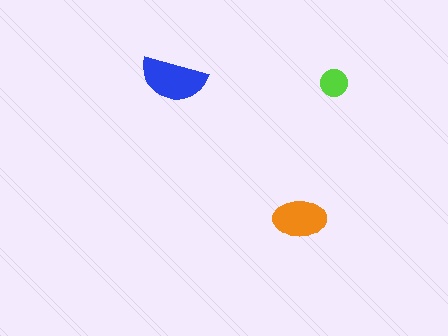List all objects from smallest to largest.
The lime circle, the orange ellipse, the blue semicircle.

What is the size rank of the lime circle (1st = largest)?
3rd.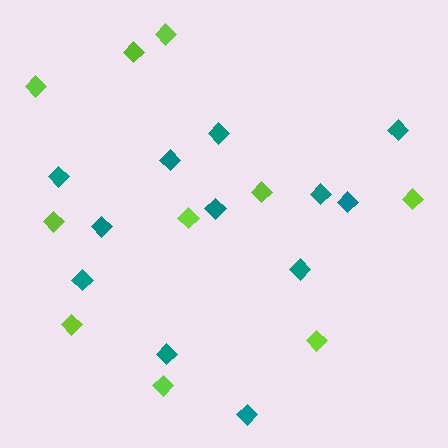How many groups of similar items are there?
There are 2 groups: one group of lime diamonds (10) and one group of teal diamonds (12).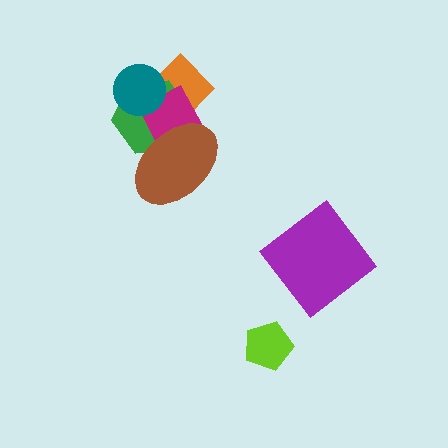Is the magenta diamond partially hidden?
Yes, it is partially covered by another shape.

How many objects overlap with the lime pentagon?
0 objects overlap with the lime pentagon.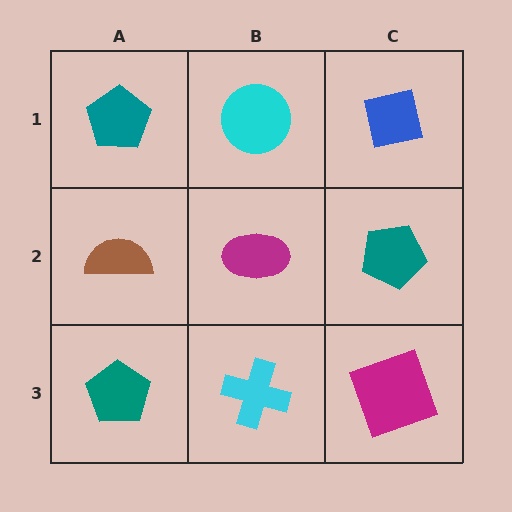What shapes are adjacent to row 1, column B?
A magenta ellipse (row 2, column B), a teal pentagon (row 1, column A), a blue square (row 1, column C).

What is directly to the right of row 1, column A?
A cyan circle.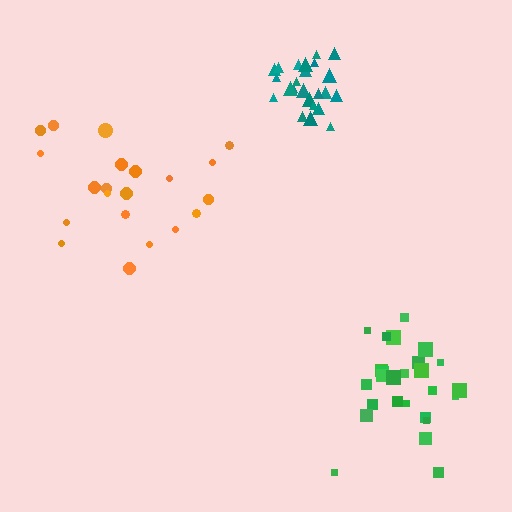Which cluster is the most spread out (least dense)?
Orange.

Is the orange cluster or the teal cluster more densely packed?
Teal.